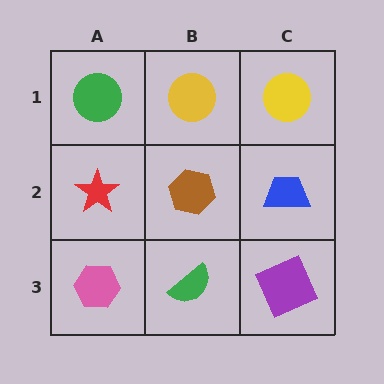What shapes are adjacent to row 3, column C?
A blue trapezoid (row 2, column C), a green semicircle (row 3, column B).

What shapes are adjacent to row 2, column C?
A yellow circle (row 1, column C), a purple square (row 3, column C), a brown hexagon (row 2, column B).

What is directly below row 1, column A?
A red star.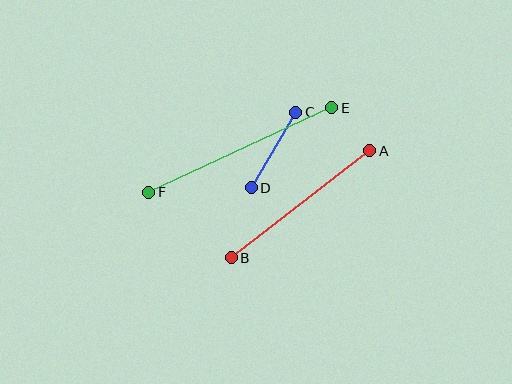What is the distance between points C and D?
The distance is approximately 88 pixels.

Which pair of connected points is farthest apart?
Points E and F are farthest apart.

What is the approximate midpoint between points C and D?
The midpoint is at approximately (274, 150) pixels.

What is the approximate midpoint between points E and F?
The midpoint is at approximately (240, 150) pixels.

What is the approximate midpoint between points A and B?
The midpoint is at approximately (301, 204) pixels.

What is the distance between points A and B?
The distance is approximately 175 pixels.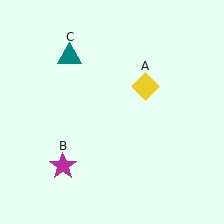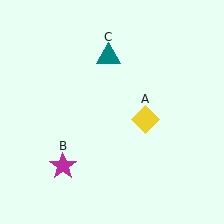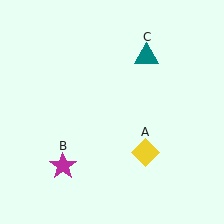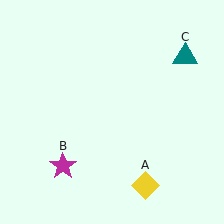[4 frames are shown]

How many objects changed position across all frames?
2 objects changed position: yellow diamond (object A), teal triangle (object C).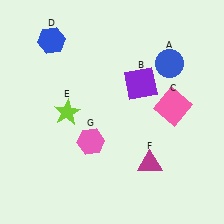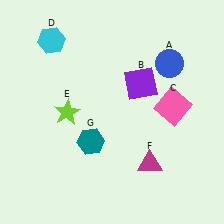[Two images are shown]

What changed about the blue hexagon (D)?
In Image 1, D is blue. In Image 2, it changed to cyan.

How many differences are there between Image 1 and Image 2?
There are 2 differences between the two images.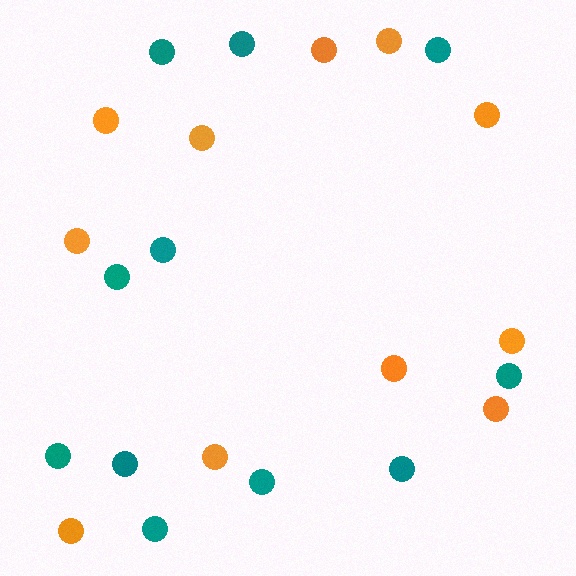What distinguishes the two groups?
There are 2 groups: one group of teal circles (11) and one group of orange circles (11).